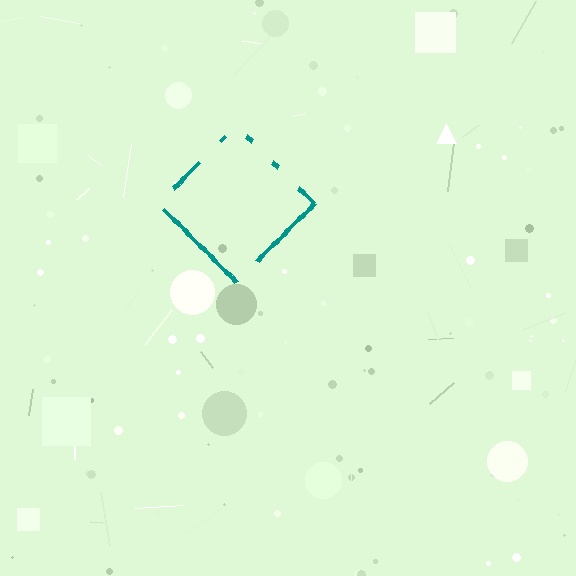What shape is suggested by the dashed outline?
The dashed outline suggests a diamond.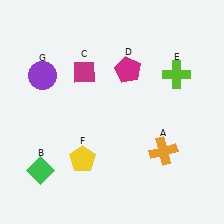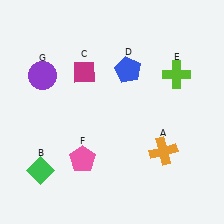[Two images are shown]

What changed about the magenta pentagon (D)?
In Image 1, D is magenta. In Image 2, it changed to blue.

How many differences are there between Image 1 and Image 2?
There are 2 differences between the two images.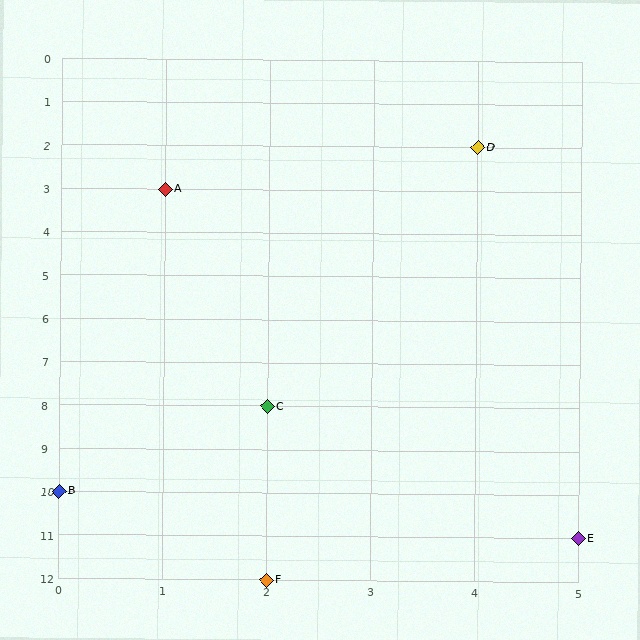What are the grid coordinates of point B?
Point B is at grid coordinates (0, 10).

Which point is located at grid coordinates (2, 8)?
Point C is at (2, 8).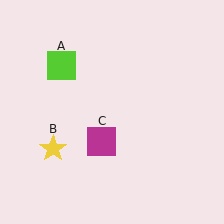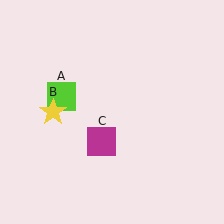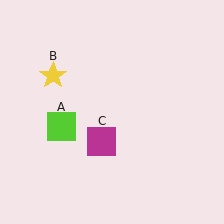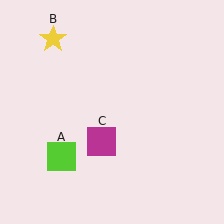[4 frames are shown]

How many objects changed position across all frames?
2 objects changed position: lime square (object A), yellow star (object B).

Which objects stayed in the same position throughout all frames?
Magenta square (object C) remained stationary.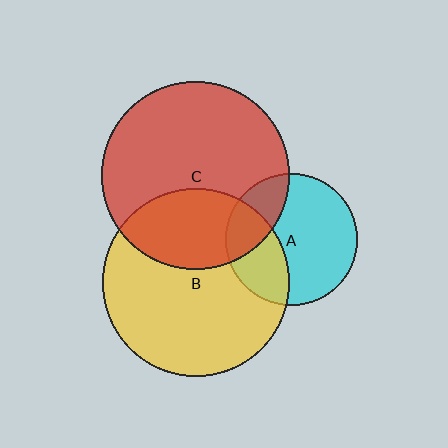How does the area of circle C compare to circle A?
Approximately 2.1 times.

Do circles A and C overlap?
Yes.